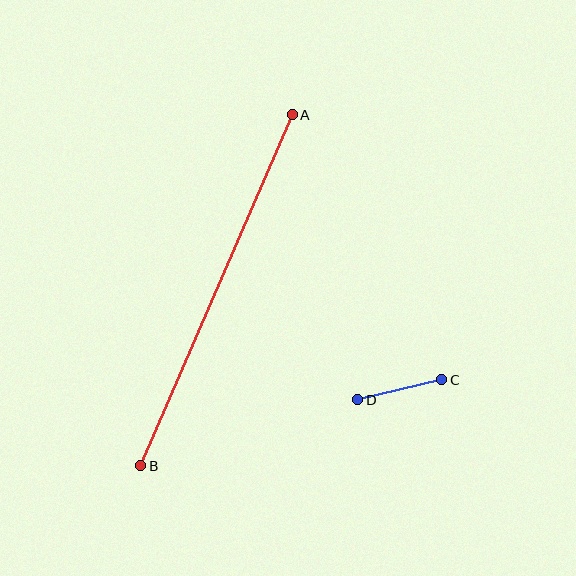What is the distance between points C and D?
The distance is approximately 86 pixels.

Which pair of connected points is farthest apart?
Points A and B are farthest apart.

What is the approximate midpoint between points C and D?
The midpoint is at approximately (400, 390) pixels.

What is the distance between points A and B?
The distance is approximately 382 pixels.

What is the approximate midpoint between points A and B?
The midpoint is at approximately (216, 290) pixels.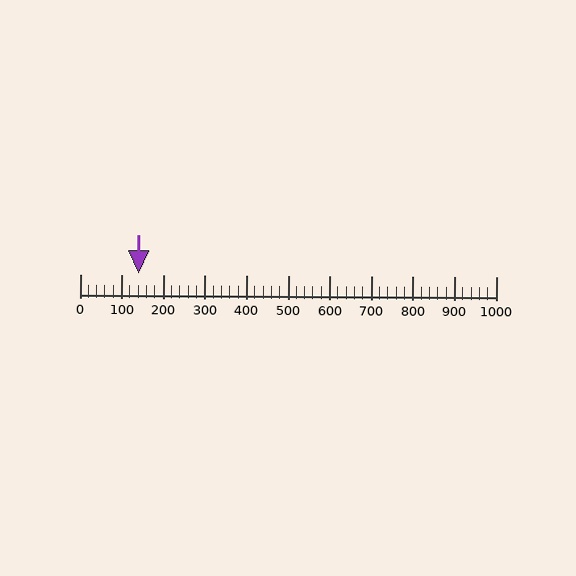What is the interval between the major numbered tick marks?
The major tick marks are spaced 100 units apart.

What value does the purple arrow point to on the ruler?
The purple arrow points to approximately 140.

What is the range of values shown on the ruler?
The ruler shows values from 0 to 1000.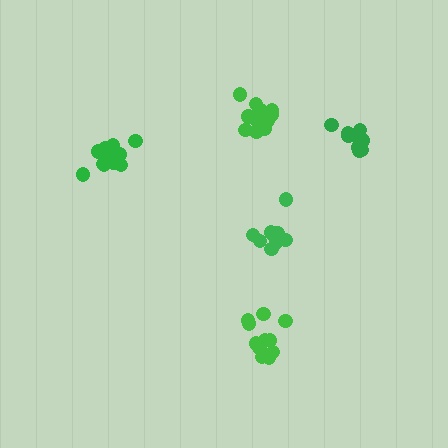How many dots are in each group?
Group 1: 12 dots, Group 2: 13 dots, Group 3: 12 dots, Group 4: 12 dots, Group 5: 14 dots (63 total).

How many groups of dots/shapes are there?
There are 5 groups.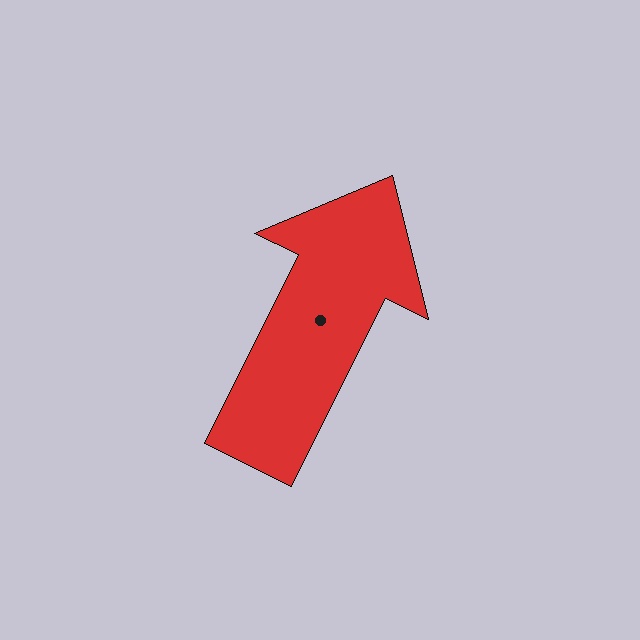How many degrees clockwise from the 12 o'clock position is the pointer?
Approximately 26 degrees.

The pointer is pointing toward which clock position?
Roughly 1 o'clock.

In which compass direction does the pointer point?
Northeast.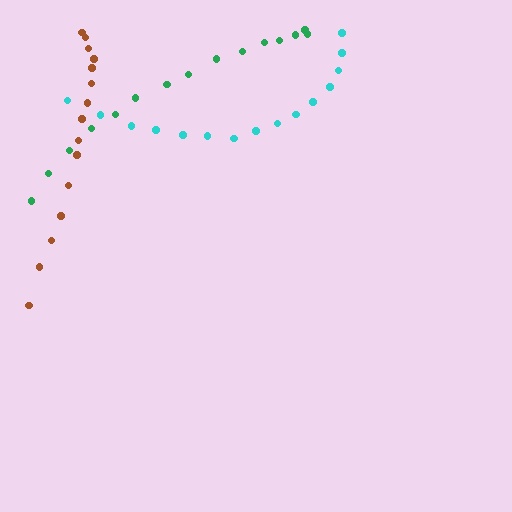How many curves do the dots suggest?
There are 3 distinct paths.